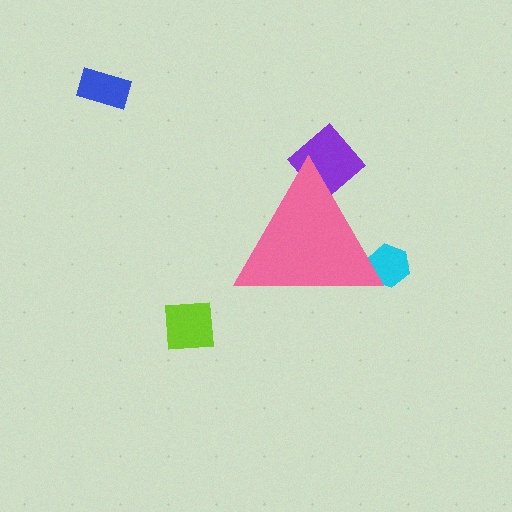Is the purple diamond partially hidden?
Yes, the purple diamond is partially hidden behind the pink triangle.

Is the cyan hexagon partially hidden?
Yes, the cyan hexagon is partially hidden behind the pink triangle.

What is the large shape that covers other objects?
A pink triangle.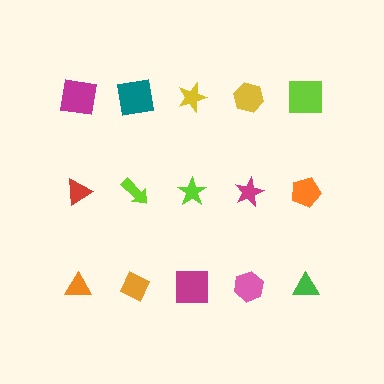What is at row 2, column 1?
A red triangle.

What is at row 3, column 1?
An orange triangle.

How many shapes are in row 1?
5 shapes.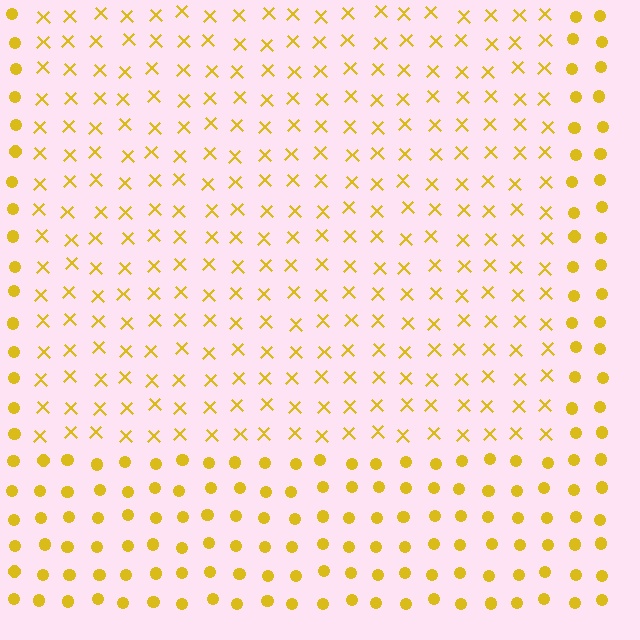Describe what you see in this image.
The image is filled with small yellow elements arranged in a uniform grid. A rectangle-shaped region contains X marks, while the surrounding area contains circles. The boundary is defined purely by the change in element shape.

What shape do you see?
I see a rectangle.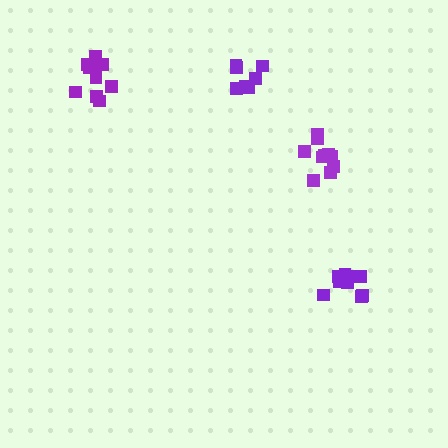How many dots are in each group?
Group 1: 10 dots, Group 2: 7 dots, Group 3: 9 dots, Group 4: 10 dots (36 total).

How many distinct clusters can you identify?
There are 4 distinct clusters.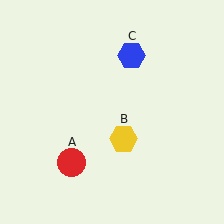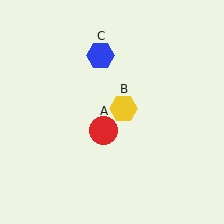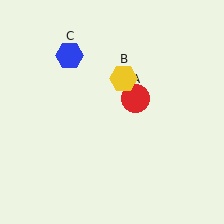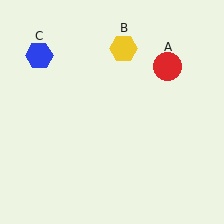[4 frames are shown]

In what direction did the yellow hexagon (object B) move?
The yellow hexagon (object B) moved up.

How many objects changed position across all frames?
3 objects changed position: red circle (object A), yellow hexagon (object B), blue hexagon (object C).